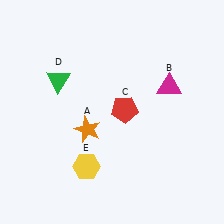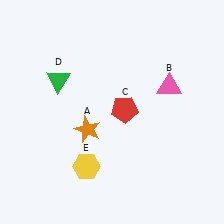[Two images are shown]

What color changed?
The triangle (B) changed from magenta in Image 1 to pink in Image 2.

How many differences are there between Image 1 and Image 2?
There is 1 difference between the two images.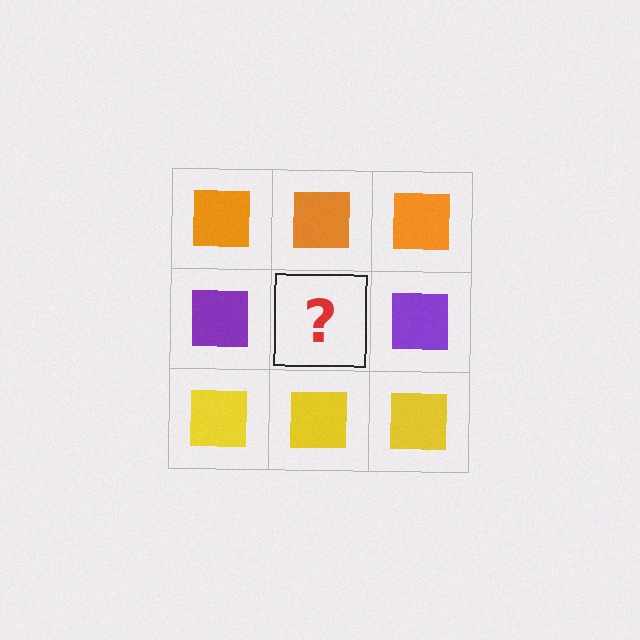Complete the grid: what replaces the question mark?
The question mark should be replaced with a purple square.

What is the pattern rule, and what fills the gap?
The rule is that each row has a consistent color. The gap should be filled with a purple square.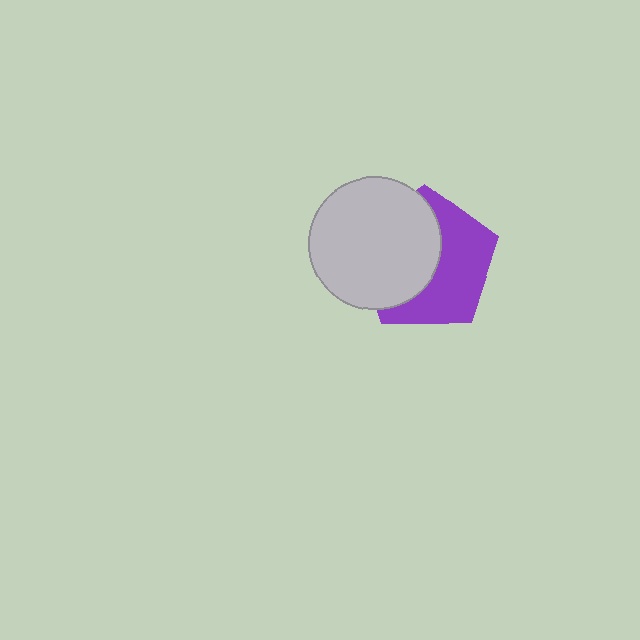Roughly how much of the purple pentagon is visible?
About half of it is visible (roughly 51%).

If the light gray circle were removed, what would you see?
You would see the complete purple pentagon.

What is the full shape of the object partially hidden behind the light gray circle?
The partially hidden object is a purple pentagon.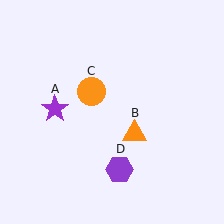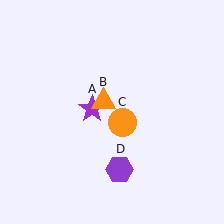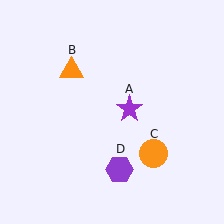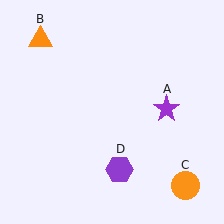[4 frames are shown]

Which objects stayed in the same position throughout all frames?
Purple hexagon (object D) remained stationary.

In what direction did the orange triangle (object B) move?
The orange triangle (object B) moved up and to the left.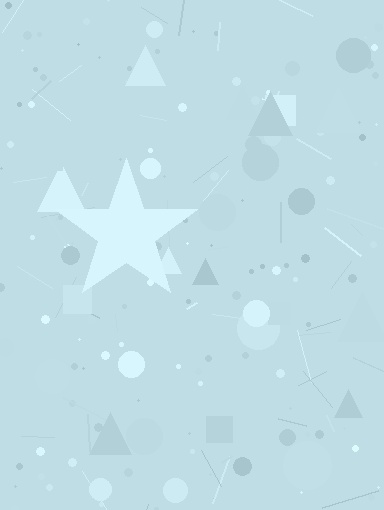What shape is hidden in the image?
A star is hidden in the image.